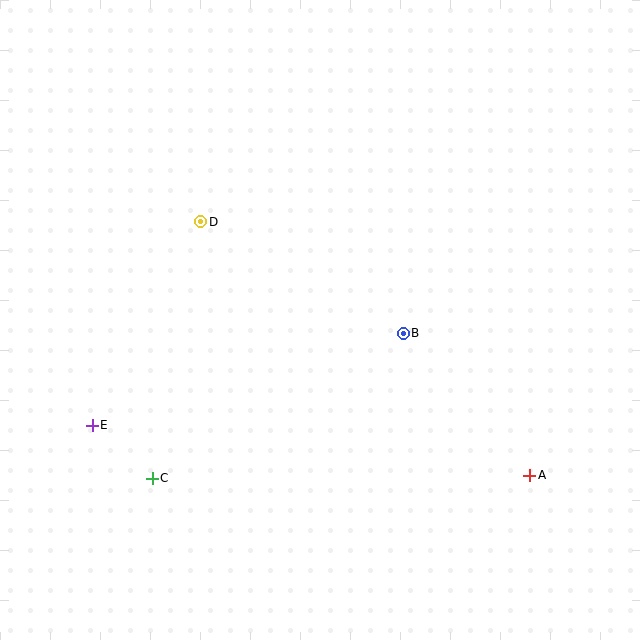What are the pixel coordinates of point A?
Point A is at (530, 475).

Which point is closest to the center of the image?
Point B at (403, 333) is closest to the center.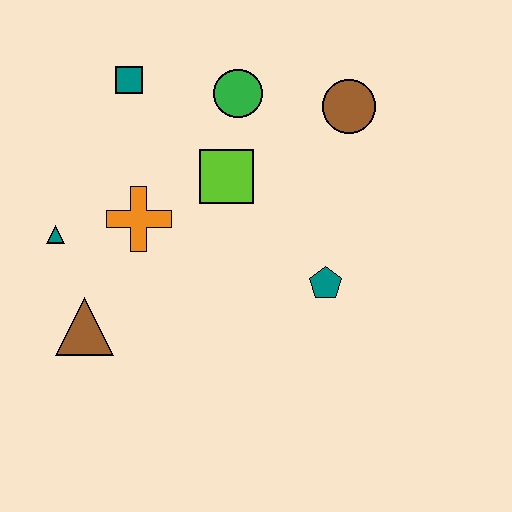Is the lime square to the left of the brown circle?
Yes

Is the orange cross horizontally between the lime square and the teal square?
Yes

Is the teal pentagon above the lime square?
No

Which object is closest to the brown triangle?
The teal triangle is closest to the brown triangle.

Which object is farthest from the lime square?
The brown triangle is farthest from the lime square.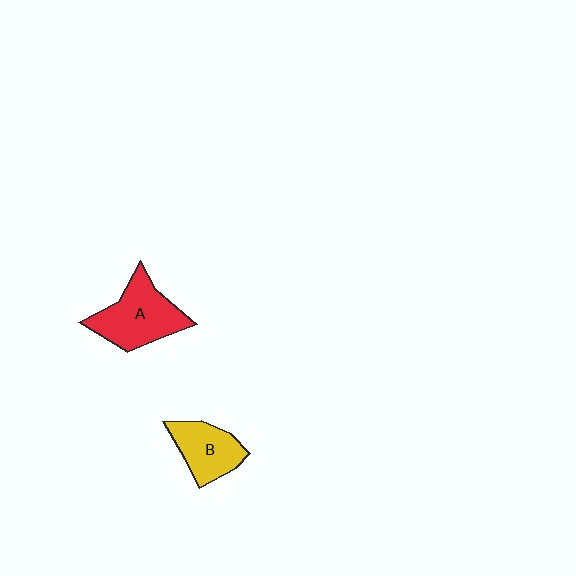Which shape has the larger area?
Shape A (red).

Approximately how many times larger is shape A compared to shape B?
Approximately 1.4 times.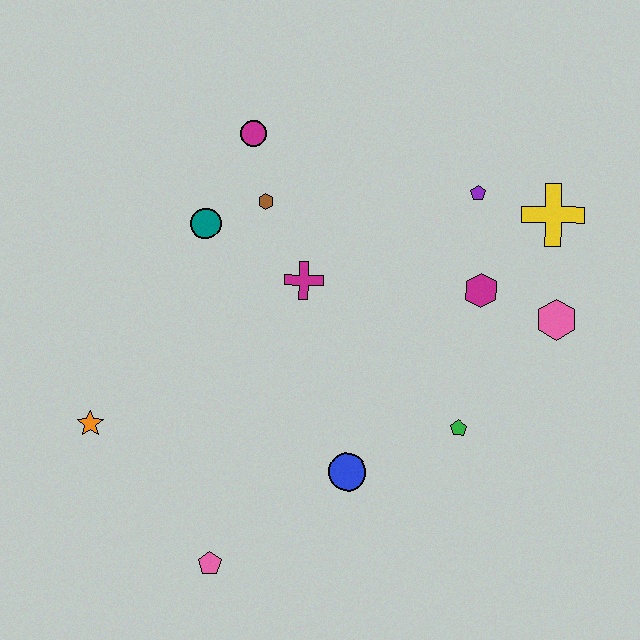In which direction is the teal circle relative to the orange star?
The teal circle is above the orange star.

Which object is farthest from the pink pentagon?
The yellow cross is farthest from the pink pentagon.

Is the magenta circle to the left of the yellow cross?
Yes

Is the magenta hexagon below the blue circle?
No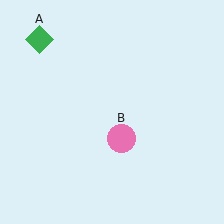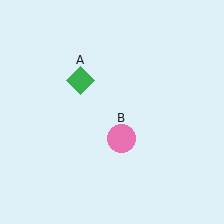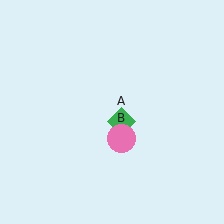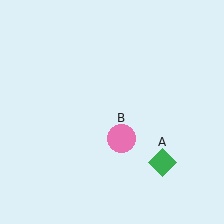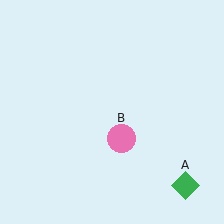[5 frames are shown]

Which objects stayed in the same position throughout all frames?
Pink circle (object B) remained stationary.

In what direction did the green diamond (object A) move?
The green diamond (object A) moved down and to the right.